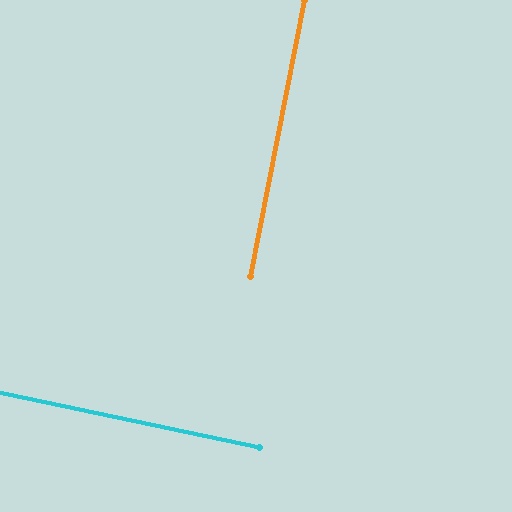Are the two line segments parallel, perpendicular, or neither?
Perpendicular — they meet at approximately 89°.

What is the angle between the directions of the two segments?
Approximately 89 degrees.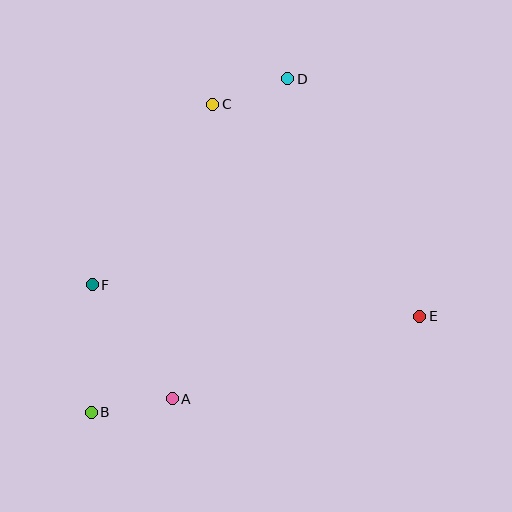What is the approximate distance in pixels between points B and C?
The distance between B and C is approximately 331 pixels.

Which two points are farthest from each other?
Points B and D are farthest from each other.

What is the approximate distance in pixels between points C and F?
The distance between C and F is approximately 217 pixels.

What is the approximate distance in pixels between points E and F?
The distance between E and F is approximately 329 pixels.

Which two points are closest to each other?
Points C and D are closest to each other.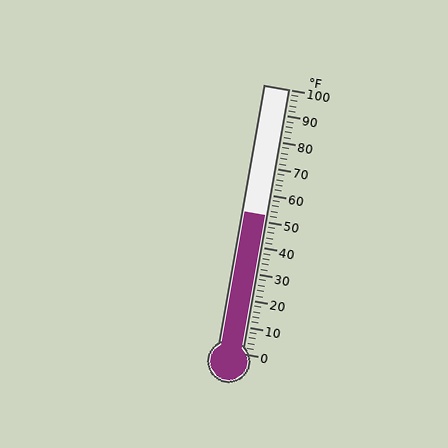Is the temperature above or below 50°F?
The temperature is above 50°F.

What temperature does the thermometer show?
The thermometer shows approximately 52°F.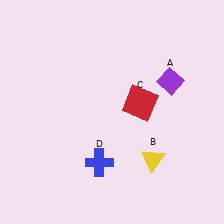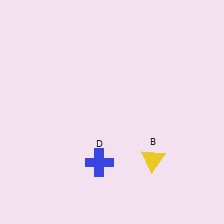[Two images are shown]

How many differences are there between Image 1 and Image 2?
There are 2 differences between the two images.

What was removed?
The red square (C), the purple diamond (A) were removed in Image 2.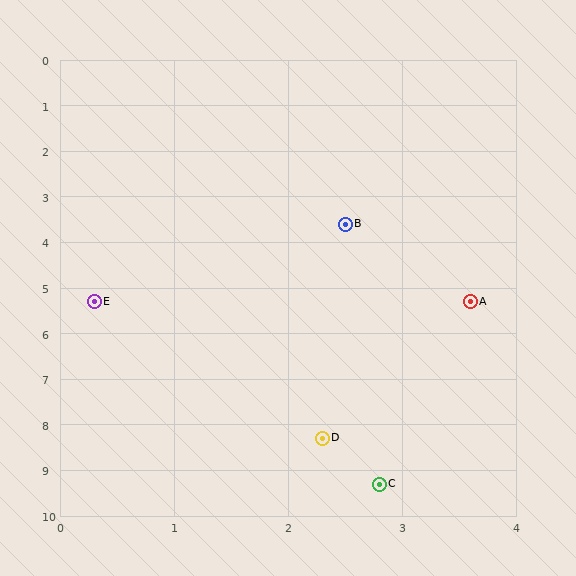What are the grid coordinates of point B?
Point B is at approximately (2.5, 3.6).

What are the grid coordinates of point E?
Point E is at approximately (0.3, 5.3).